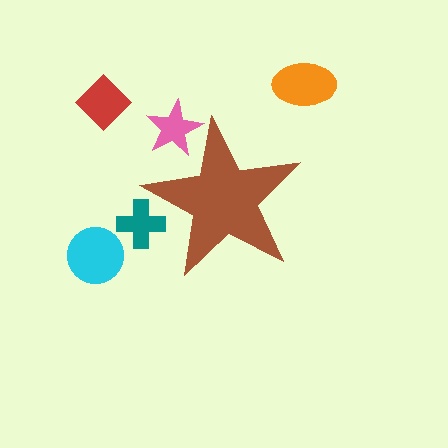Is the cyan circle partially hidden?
No, the cyan circle is fully visible.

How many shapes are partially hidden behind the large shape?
2 shapes are partially hidden.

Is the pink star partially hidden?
Yes, the pink star is partially hidden behind the brown star.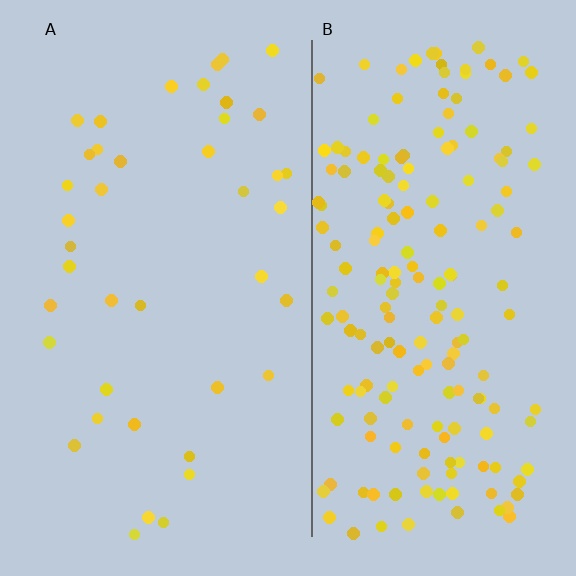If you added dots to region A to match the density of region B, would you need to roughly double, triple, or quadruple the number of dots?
Approximately quadruple.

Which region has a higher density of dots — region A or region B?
B (the right).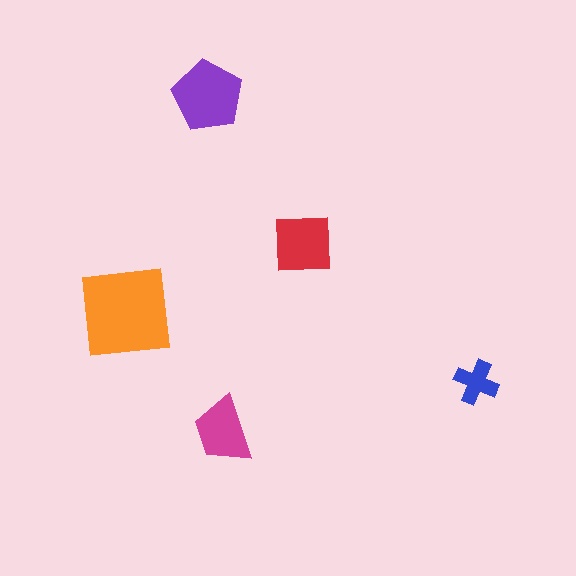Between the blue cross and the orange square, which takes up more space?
The orange square.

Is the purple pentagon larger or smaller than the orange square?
Smaller.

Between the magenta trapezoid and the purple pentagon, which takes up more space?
The purple pentagon.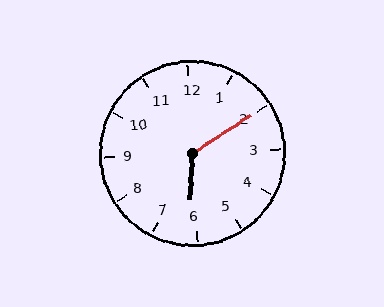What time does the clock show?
6:10.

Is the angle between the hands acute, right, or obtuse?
It is obtuse.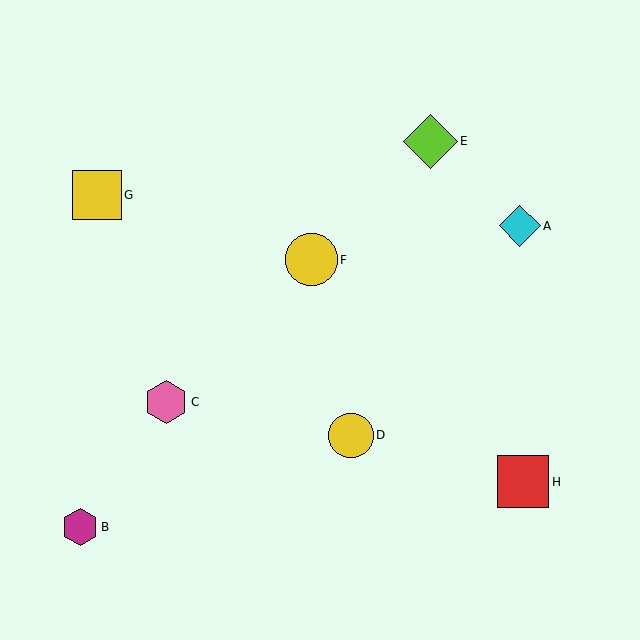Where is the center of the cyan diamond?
The center of the cyan diamond is at (520, 226).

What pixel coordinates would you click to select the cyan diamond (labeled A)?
Click at (520, 226) to select the cyan diamond A.